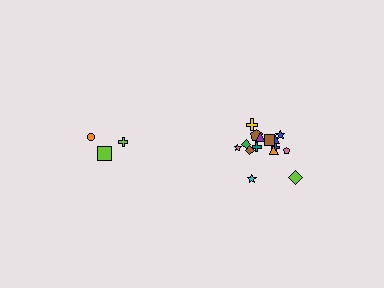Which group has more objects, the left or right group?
The right group.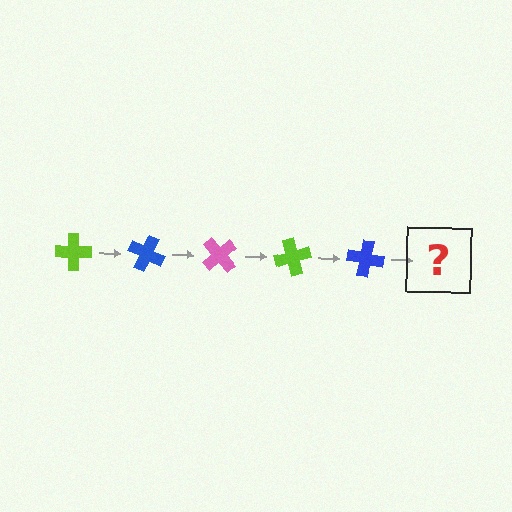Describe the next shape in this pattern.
It should be a pink cross, rotated 125 degrees from the start.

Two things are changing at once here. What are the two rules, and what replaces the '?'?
The two rules are that it rotates 25 degrees each step and the color cycles through lime, blue, and pink. The '?' should be a pink cross, rotated 125 degrees from the start.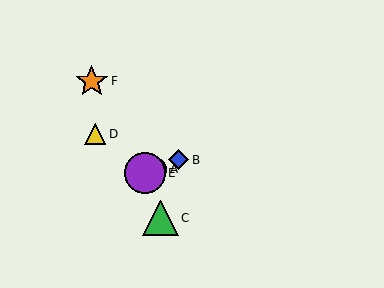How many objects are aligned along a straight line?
3 objects (A, B, E) are aligned along a straight line.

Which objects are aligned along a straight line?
Objects A, B, E are aligned along a straight line.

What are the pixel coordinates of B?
Object B is at (179, 160).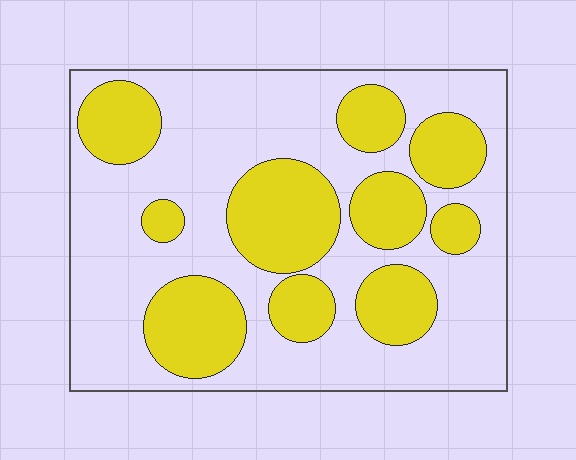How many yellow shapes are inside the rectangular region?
10.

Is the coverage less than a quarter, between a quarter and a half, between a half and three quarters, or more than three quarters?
Between a quarter and a half.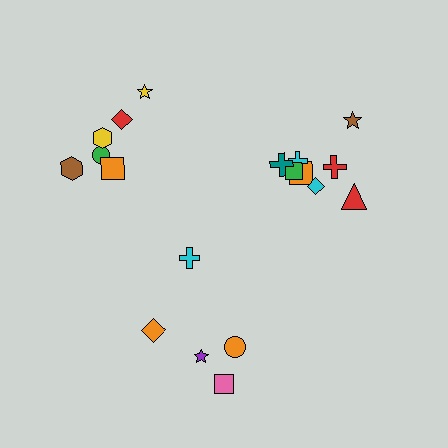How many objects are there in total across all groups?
There are 19 objects.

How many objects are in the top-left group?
There are 6 objects.